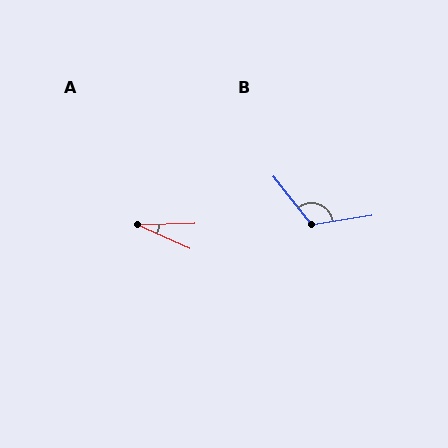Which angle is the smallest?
A, at approximately 26 degrees.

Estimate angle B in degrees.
Approximately 119 degrees.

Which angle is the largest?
B, at approximately 119 degrees.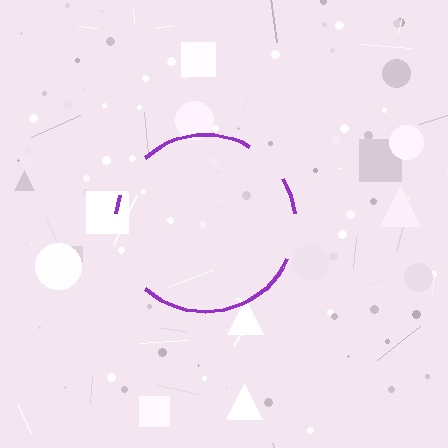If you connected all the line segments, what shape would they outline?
They would outline a circle.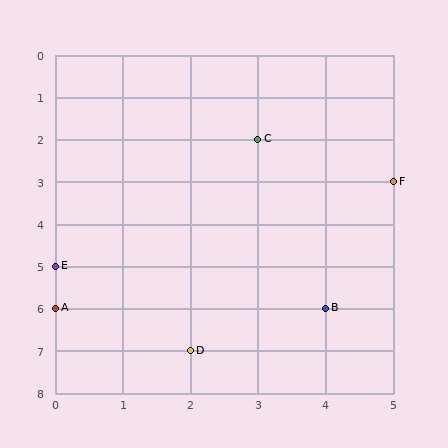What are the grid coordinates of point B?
Point B is at grid coordinates (4, 6).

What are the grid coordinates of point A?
Point A is at grid coordinates (0, 6).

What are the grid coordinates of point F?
Point F is at grid coordinates (5, 3).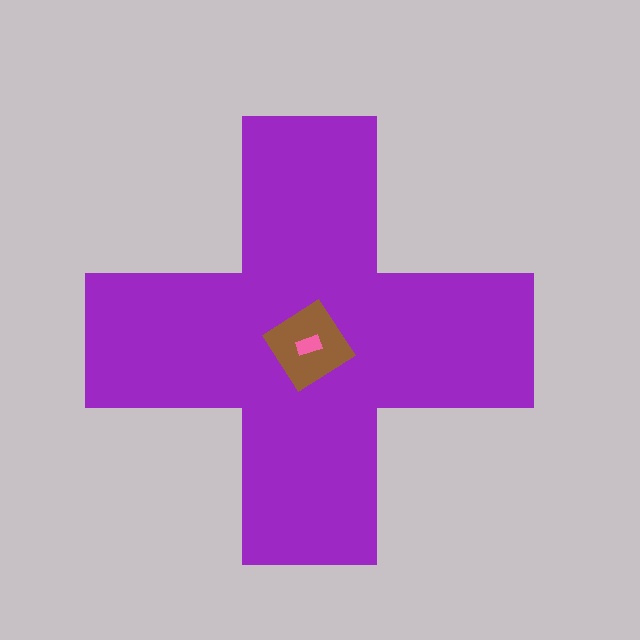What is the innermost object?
The pink rectangle.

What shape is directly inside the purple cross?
The brown diamond.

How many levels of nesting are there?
3.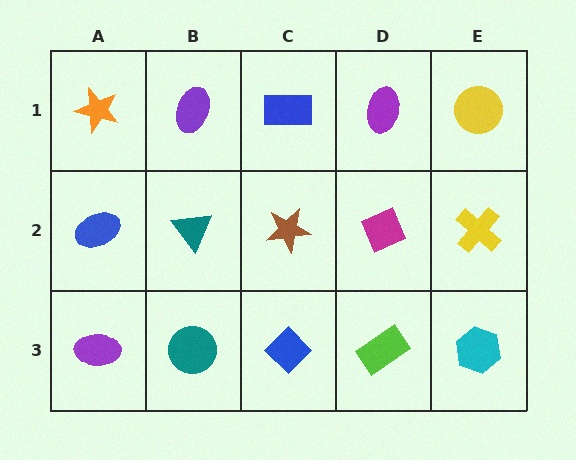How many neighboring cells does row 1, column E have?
2.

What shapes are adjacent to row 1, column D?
A magenta diamond (row 2, column D), a blue rectangle (row 1, column C), a yellow circle (row 1, column E).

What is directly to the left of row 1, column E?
A purple ellipse.